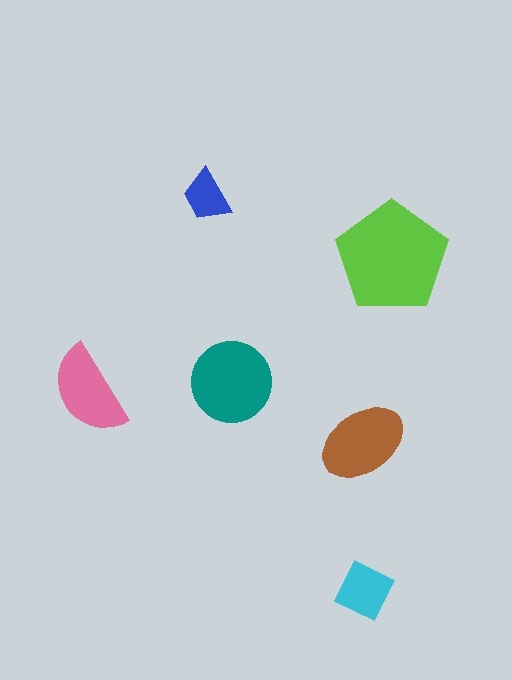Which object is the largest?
The lime pentagon.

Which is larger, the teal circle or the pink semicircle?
The teal circle.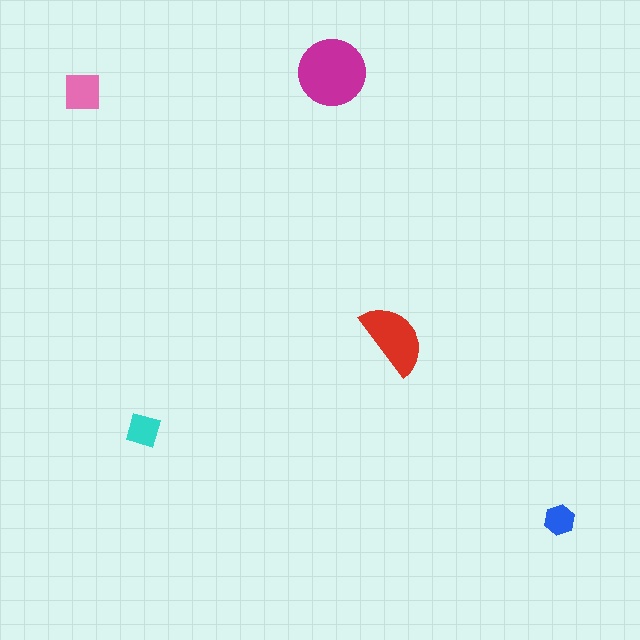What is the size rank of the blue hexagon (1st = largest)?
5th.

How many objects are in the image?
There are 5 objects in the image.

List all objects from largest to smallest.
The magenta circle, the red semicircle, the pink square, the cyan diamond, the blue hexagon.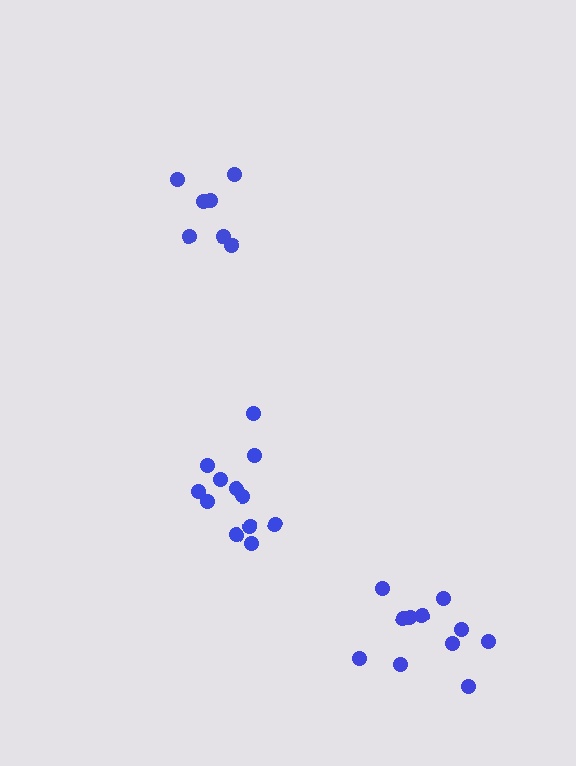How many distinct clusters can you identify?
There are 3 distinct clusters.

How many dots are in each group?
Group 1: 11 dots, Group 2: 7 dots, Group 3: 12 dots (30 total).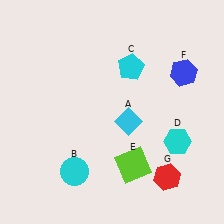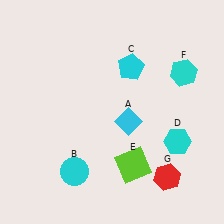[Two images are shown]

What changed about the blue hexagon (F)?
In Image 1, F is blue. In Image 2, it changed to cyan.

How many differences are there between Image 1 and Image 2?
There is 1 difference between the two images.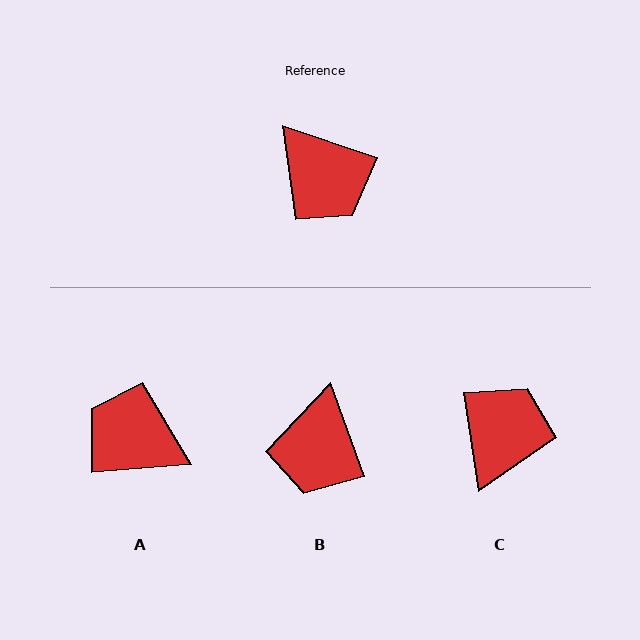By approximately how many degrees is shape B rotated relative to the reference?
Approximately 51 degrees clockwise.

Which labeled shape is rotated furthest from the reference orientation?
A, about 157 degrees away.